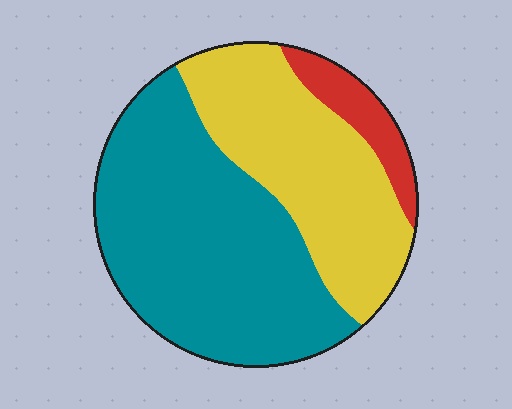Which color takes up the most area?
Teal, at roughly 55%.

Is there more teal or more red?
Teal.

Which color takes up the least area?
Red, at roughly 10%.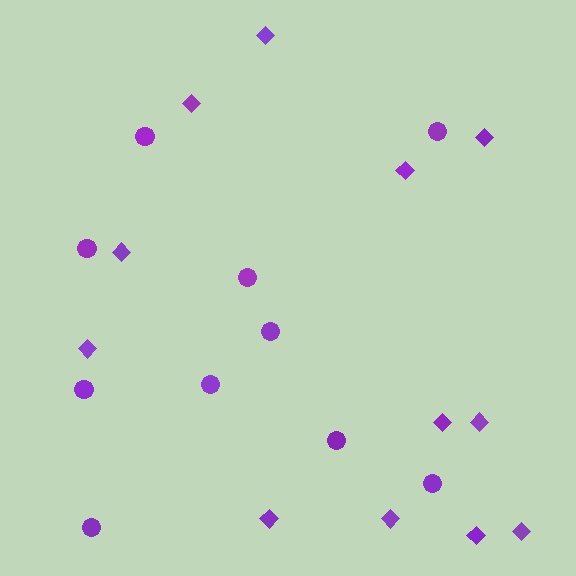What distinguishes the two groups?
There are 2 groups: one group of diamonds (12) and one group of circles (10).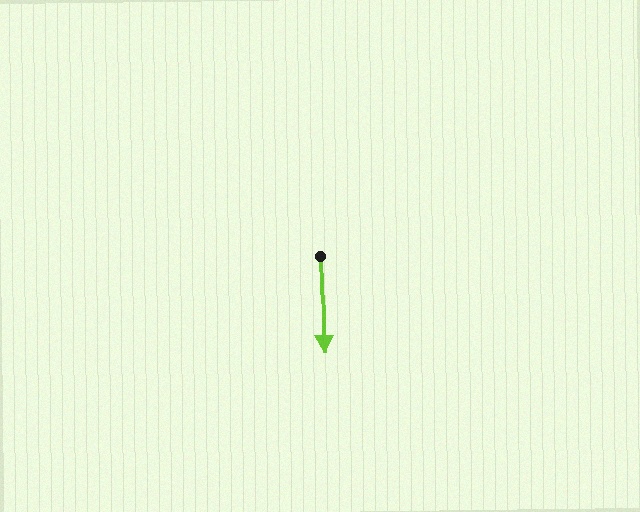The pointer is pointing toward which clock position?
Roughly 6 o'clock.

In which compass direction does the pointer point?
South.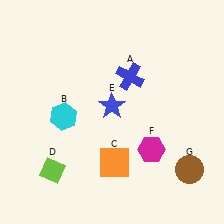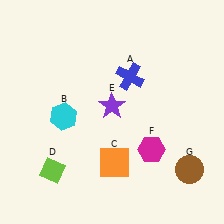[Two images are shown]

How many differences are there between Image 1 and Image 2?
There is 1 difference between the two images.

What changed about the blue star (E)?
In Image 1, E is blue. In Image 2, it changed to purple.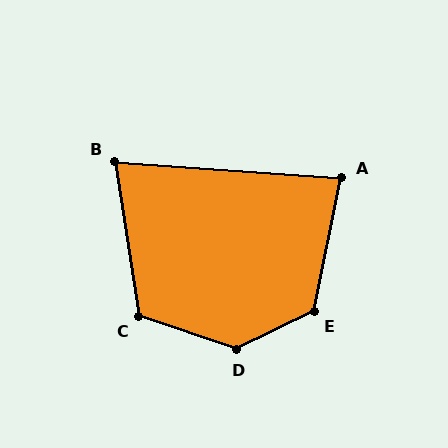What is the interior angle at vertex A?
Approximately 83 degrees (acute).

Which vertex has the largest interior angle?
D, at approximately 136 degrees.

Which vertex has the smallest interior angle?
B, at approximately 77 degrees.